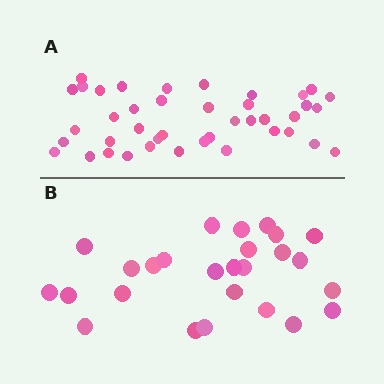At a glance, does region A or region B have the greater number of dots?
Region A (the top region) has more dots.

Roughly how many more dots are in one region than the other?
Region A has approximately 15 more dots than region B.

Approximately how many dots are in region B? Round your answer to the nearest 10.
About 30 dots. (The exact count is 26, which rounds to 30.)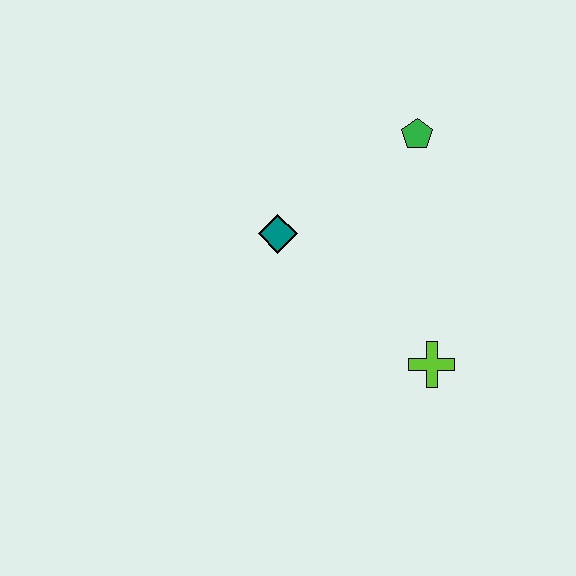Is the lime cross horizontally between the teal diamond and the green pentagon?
No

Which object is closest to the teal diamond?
The green pentagon is closest to the teal diamond.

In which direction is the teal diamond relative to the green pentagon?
The teal diamond is to the left of the green pentagon.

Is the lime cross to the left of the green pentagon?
No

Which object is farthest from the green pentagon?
The lime cross is farthest from the green pentagon.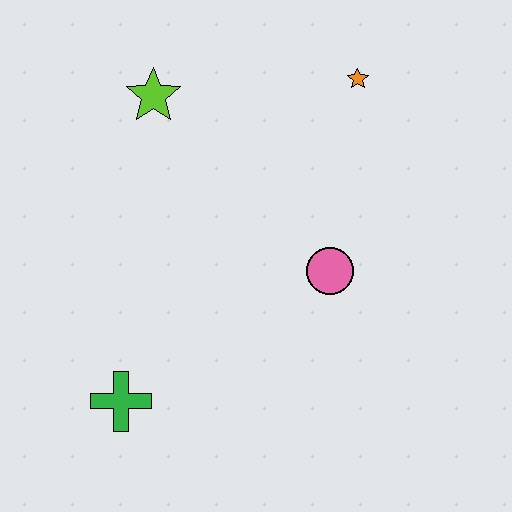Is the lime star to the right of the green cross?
Yes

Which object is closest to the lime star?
The orange star is closest to the lime star.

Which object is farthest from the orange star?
The green cross is farthest from the orange star.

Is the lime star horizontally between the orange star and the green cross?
Yes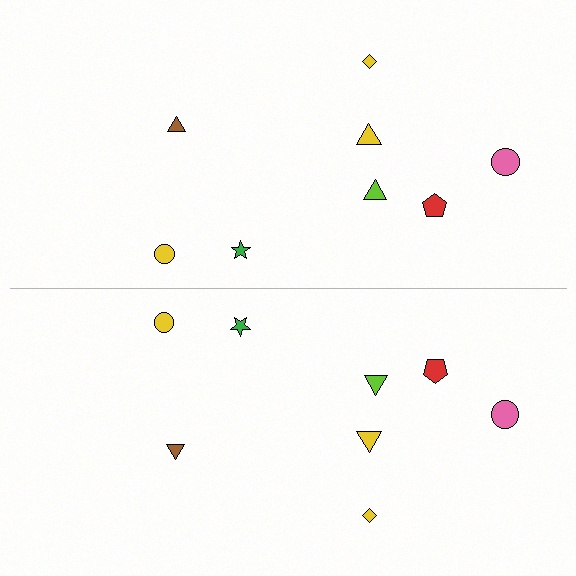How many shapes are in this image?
There are 16 shapes in this image.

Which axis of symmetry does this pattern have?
The pattern has a horizontal axis of symmetry running through the center of the image.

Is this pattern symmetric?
Yes, this pattern has bilateral (reflection) symmetry.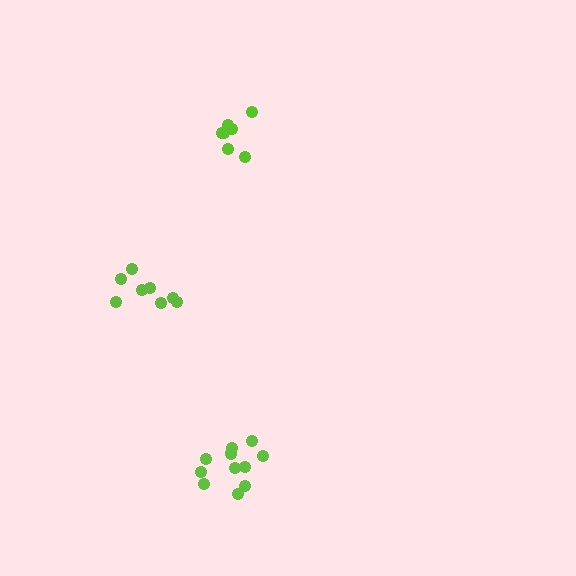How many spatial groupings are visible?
There are 3 spatial groupings.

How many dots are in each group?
Group 1: 7 dots, Group 2: 11 dots, Group 3: 8 dots (26 total).